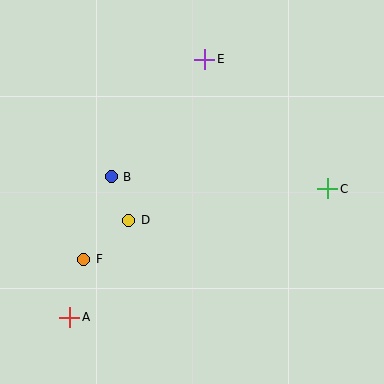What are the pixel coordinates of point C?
Point C is at (328, 189).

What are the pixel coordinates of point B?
Point B is at (111, 177).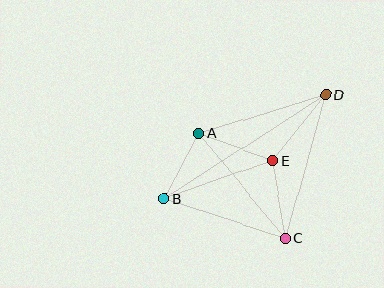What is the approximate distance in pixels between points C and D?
The distance between C and D is approximately 149 pixels.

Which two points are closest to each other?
Points A and B are closest to each other.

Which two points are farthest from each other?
Points B and D are farthest from each other.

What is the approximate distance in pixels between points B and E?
The distance between B and E is approximately 115 pixels.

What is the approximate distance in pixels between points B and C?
The distance between B and C is approximately 128 pixels.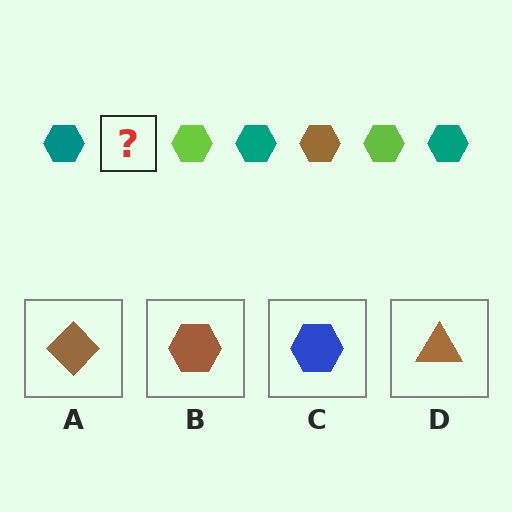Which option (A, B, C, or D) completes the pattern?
B.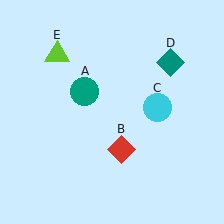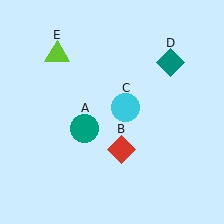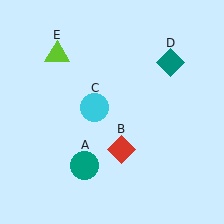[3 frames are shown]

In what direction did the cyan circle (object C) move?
The cyan circle (object C) moved left.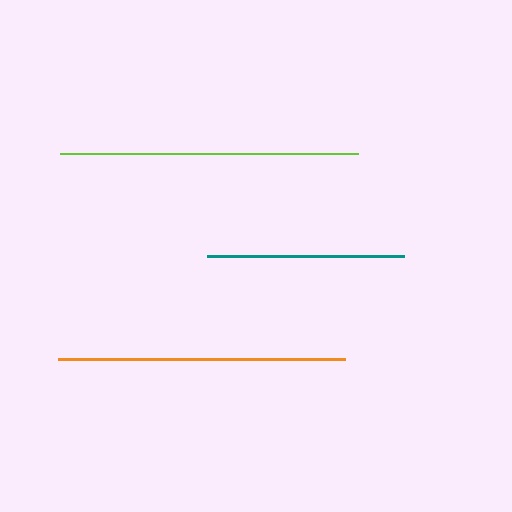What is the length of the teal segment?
The teal segment is approximately 197 pixels long.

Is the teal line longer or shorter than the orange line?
The orange line is longer than the teal line.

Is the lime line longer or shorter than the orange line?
The lime line is longer than the orange line.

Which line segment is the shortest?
The teal line is the shortest at approximately 197 pixels.